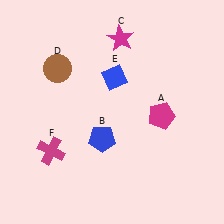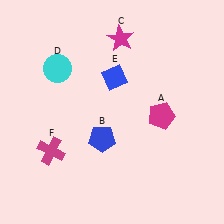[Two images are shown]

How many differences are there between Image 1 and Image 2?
There is 1 difference between the two images.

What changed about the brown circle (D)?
In Image 1, D is brown. In Image 2, it changed to cyan.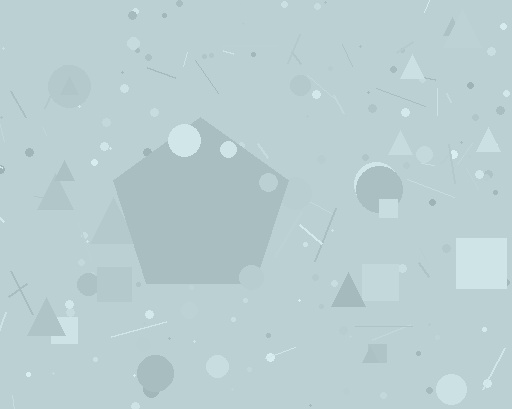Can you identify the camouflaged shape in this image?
The camouflaged shape is a pentagon.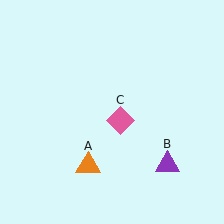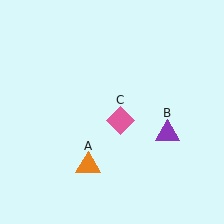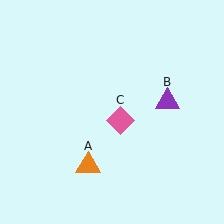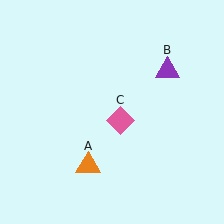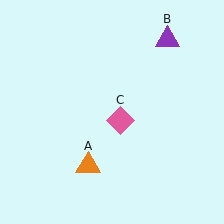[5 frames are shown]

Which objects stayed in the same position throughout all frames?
Orange triangle (object A) and pink diamond (object C) remained stationary.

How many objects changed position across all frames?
1 object changed position: purple triangle (object B).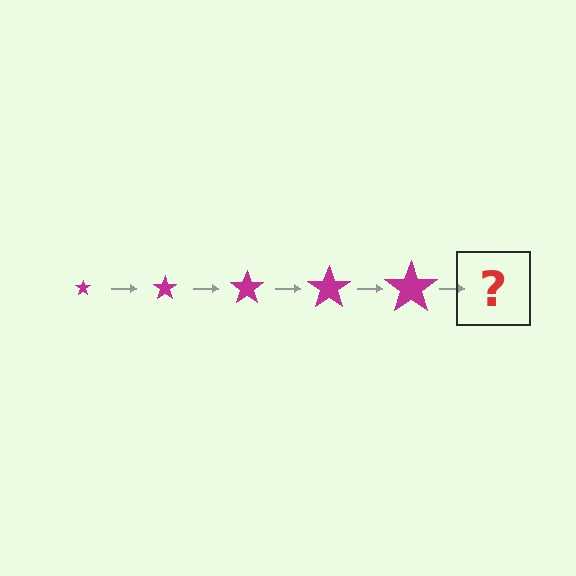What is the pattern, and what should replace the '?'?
The pattern is that the star gets progressively larger each step. The '?' should be a magenta star, larger than the previous one.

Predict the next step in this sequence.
The next step is a magenta star, larger than the previous one.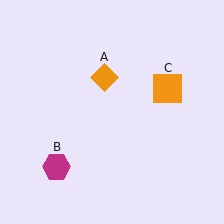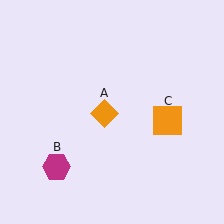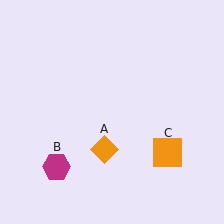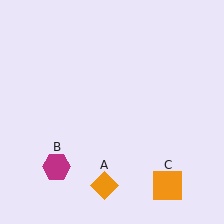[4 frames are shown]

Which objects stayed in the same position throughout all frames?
Magenta hexagon (object B) remained stationary.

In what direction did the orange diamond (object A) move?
The orange diamond (object A) moved down.